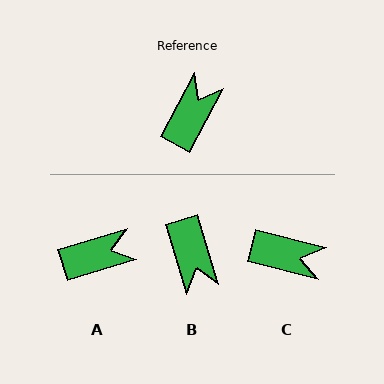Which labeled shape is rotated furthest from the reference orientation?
B, about 135 degrees away.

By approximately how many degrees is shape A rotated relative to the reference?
Approximately 45 degrees clockwise.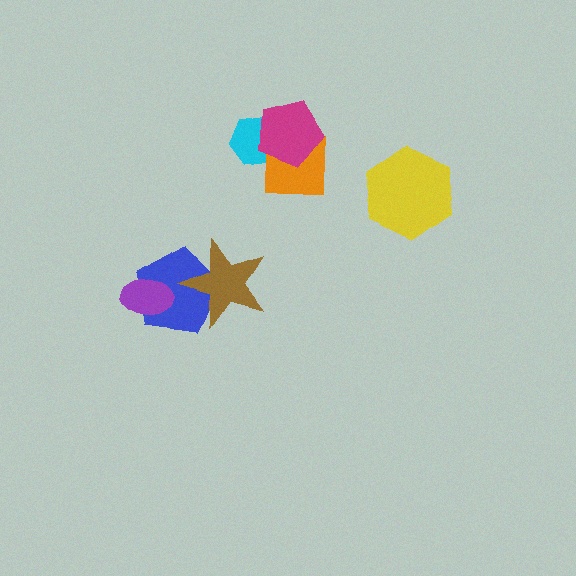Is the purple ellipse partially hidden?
No, no other shape covers it.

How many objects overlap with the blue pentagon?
2 objects overlap with the blue pentagon.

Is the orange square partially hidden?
Yes, it is partially covered by another shape.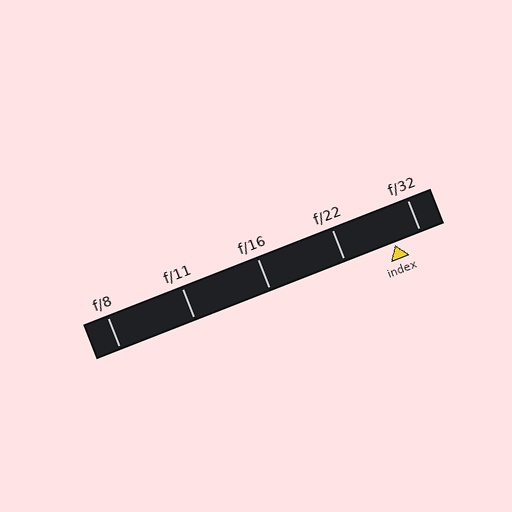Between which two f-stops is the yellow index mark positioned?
The index mark is between f/22 and f/32.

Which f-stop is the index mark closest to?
The index mark is closest to f/32.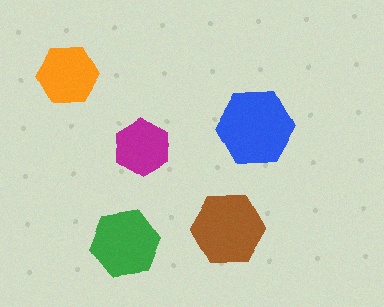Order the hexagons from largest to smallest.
the blue one, the brown one, the green one, the orange one, the magenta one.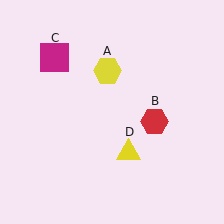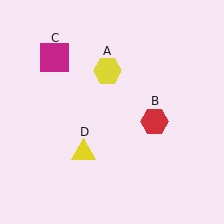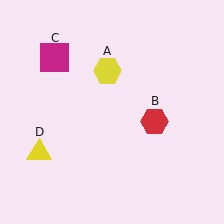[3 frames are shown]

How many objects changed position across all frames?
1 object changed position: yellow triangle (object D).